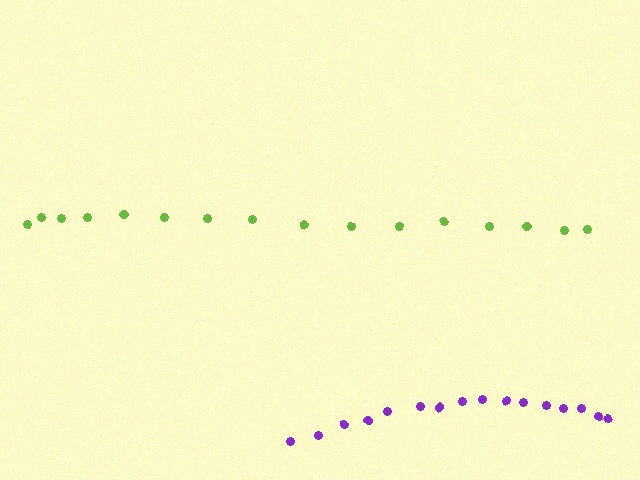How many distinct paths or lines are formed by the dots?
There are 2 distinct paths.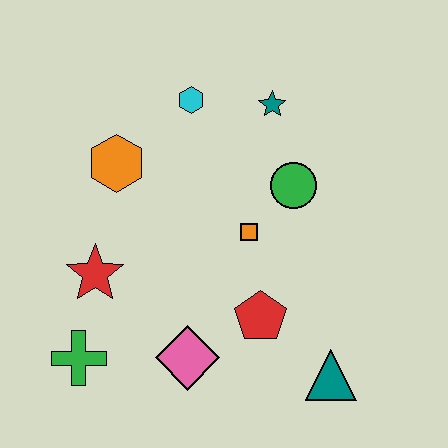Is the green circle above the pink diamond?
Yes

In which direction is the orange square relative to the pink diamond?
The orange square is above the pink diamond.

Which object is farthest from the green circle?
The green cross is farthest from the green circle.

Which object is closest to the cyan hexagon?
The teal star is closest to the cyan hexagon.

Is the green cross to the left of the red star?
Yes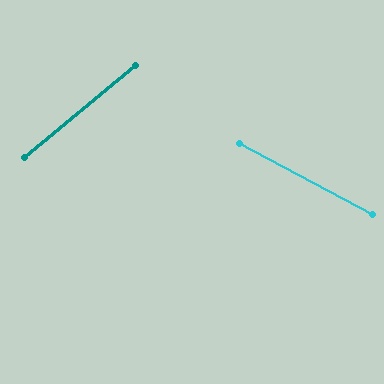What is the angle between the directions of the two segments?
Approximately 68 degrees.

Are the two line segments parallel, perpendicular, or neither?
Neither parallel nor perpendicular — they differ by about 68°.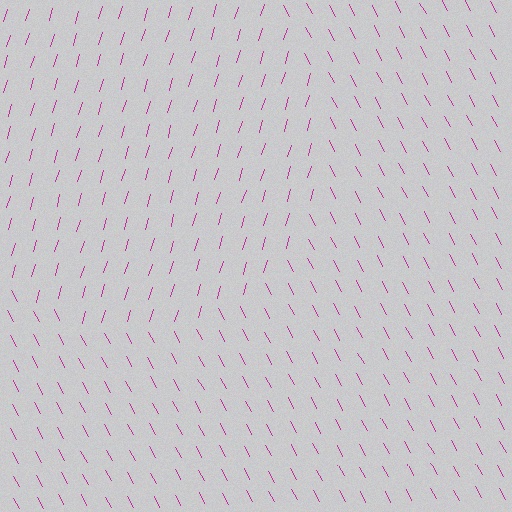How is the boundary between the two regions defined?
The boundary is defined purely by a change in line orientation (approximately 45 degrees difference). All lines are the same color and thickness.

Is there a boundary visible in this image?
Yes, there is a texture boundary formed by a change in line orientation.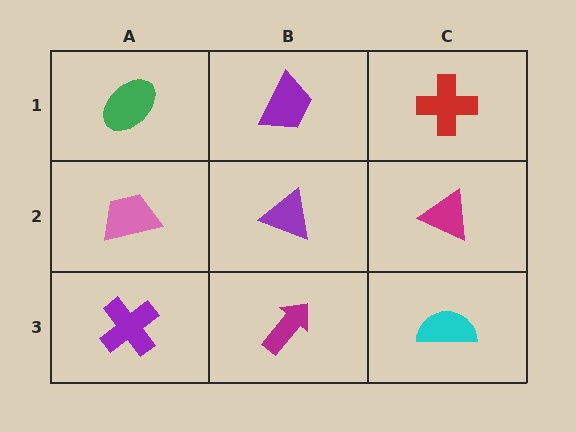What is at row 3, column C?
A cyan semicircle.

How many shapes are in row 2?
3 shapes.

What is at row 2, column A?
A pink trapezoid.